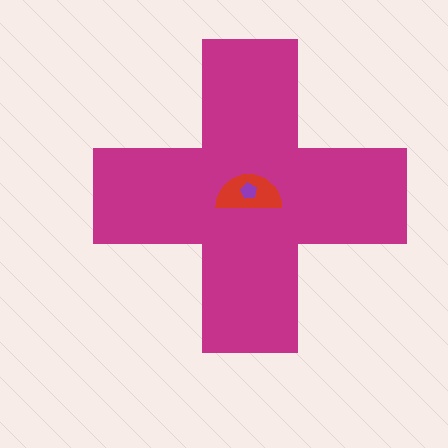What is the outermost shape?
The magenta cross.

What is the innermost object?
The purple pentagon.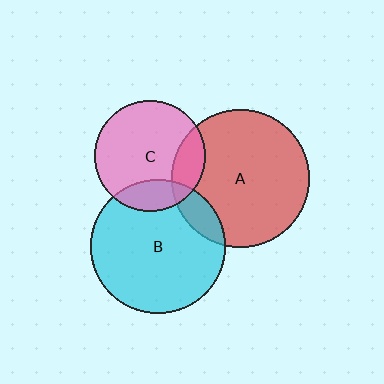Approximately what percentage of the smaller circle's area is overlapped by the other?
Approximately 20%.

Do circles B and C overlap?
Yes.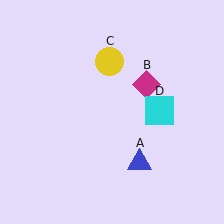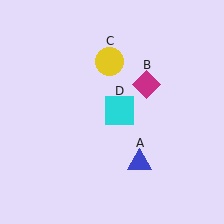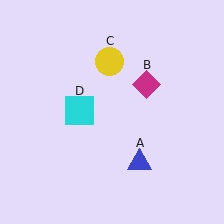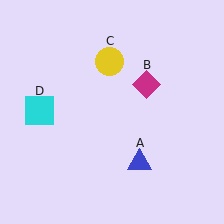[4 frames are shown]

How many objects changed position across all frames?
1 object changed position: cyan square (object D).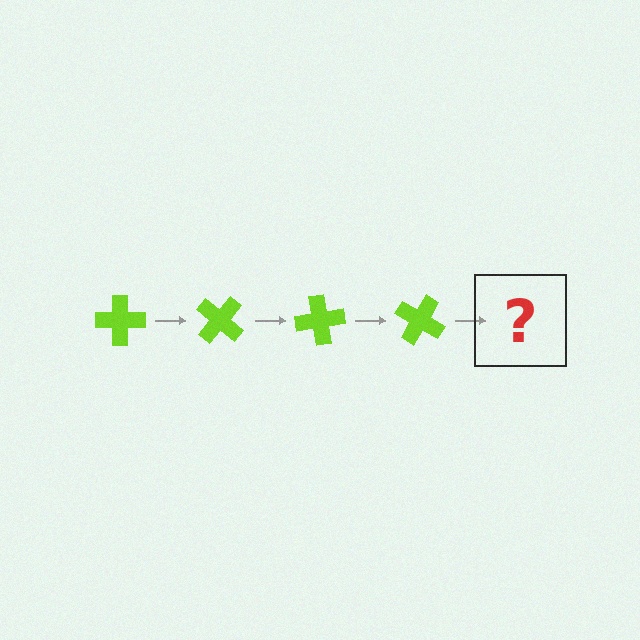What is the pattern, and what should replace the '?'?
The pattern is that the cross rotates 40 degrees each step. The '?' should be a lime cross rotated 160 degrees.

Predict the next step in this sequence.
The next step is a lime cross rotated 160 degrees.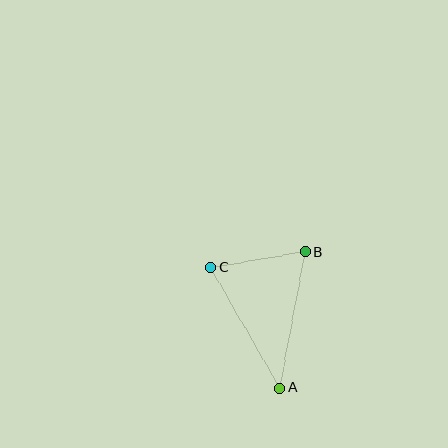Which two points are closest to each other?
Points B and C are closest to each other.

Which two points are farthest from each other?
Points A and B are farthest from each other.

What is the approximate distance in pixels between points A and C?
The distance between A and C is approximately 139 pixels.